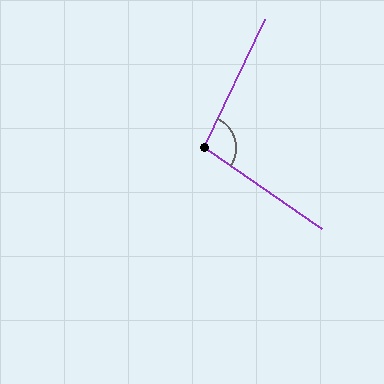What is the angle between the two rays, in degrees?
Approximately 99 degrees.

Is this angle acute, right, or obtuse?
It is obtuse.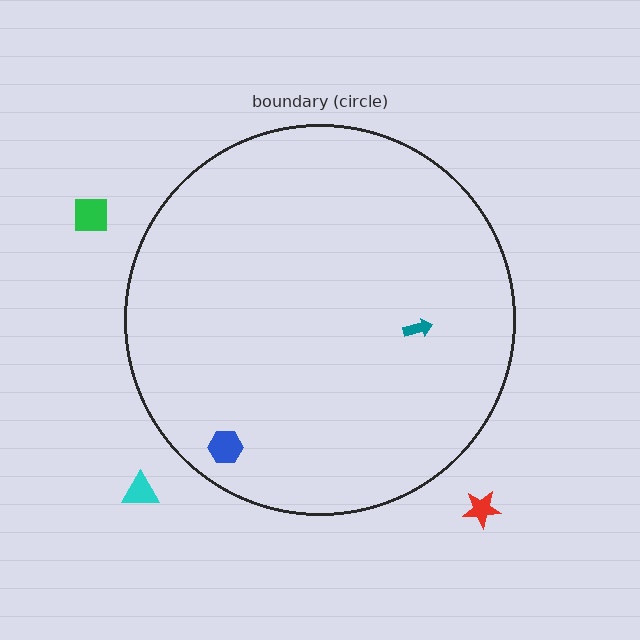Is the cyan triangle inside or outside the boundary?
Outside.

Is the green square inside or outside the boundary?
Outside.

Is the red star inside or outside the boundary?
Outside.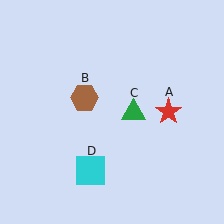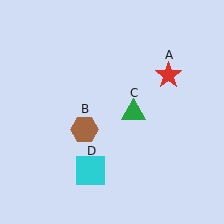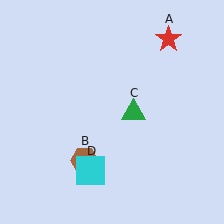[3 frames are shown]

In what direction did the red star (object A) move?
The red star (object A) moved up.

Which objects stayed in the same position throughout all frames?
Green triangle (object C) and cyan square (object D) remained stationary.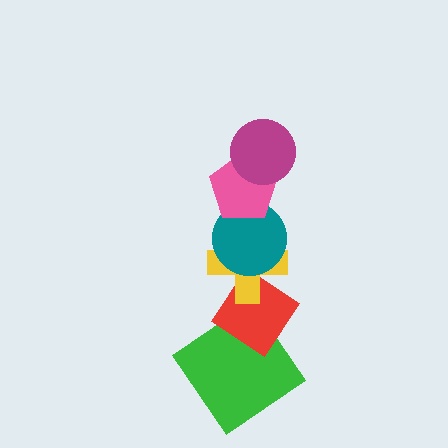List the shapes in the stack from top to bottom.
From top to bottom: the magenta circle, the pink pentagon, the teal circle, the yellow cross, the red diamond, the green diamond.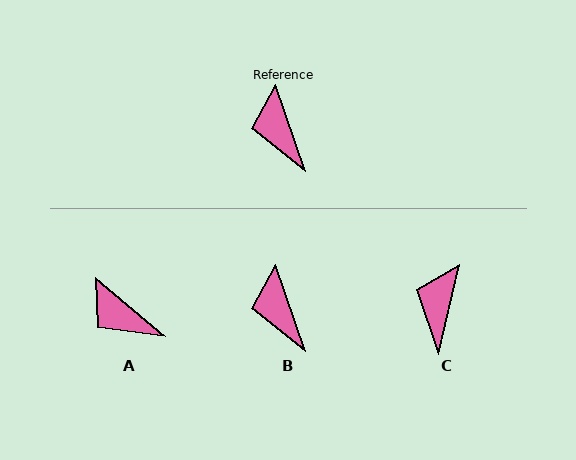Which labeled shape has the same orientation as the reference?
B.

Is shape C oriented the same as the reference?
No, it is off by about 32 degrees.